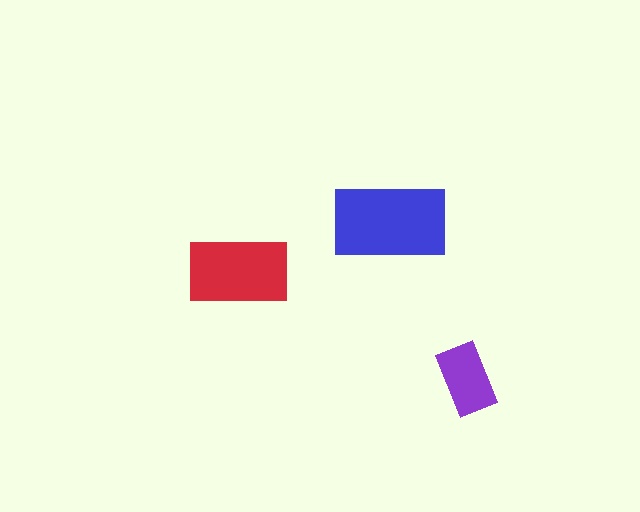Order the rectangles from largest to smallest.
the blue one, the red one, the purple one.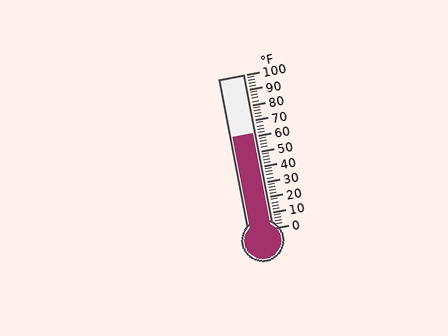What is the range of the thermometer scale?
The thermometer scale ranges from 0°F to 100°F.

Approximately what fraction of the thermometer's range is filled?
The thermometer is filled to approximately 60% of its range.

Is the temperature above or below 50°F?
The temperature is above 50°F.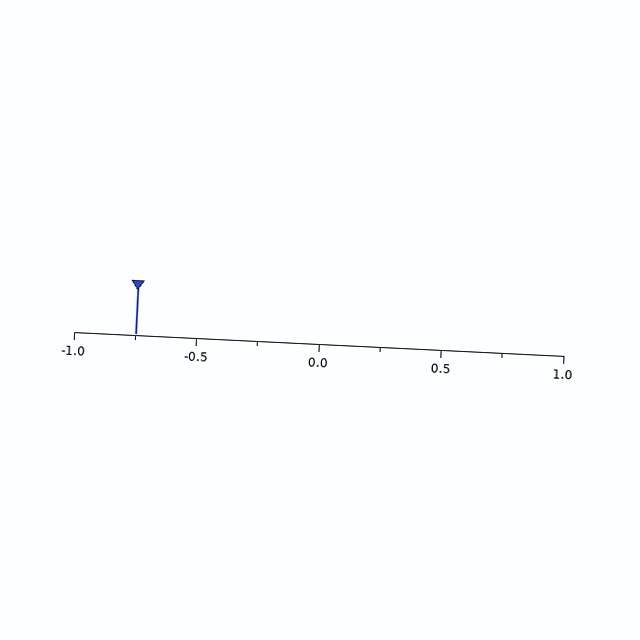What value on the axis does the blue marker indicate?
The marker indicates approximately -0.75.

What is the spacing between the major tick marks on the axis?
The major ticks are spaced 0.5 apart.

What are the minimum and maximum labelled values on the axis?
The axis runs from -1.0 to 1.0.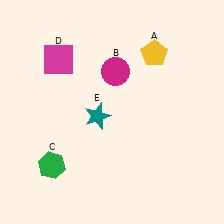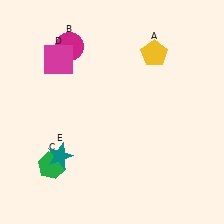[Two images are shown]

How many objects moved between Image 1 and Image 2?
2 objects moved between the two images.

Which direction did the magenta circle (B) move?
The magenta circle (B) moved left.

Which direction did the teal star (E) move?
The teal star (E) moved down.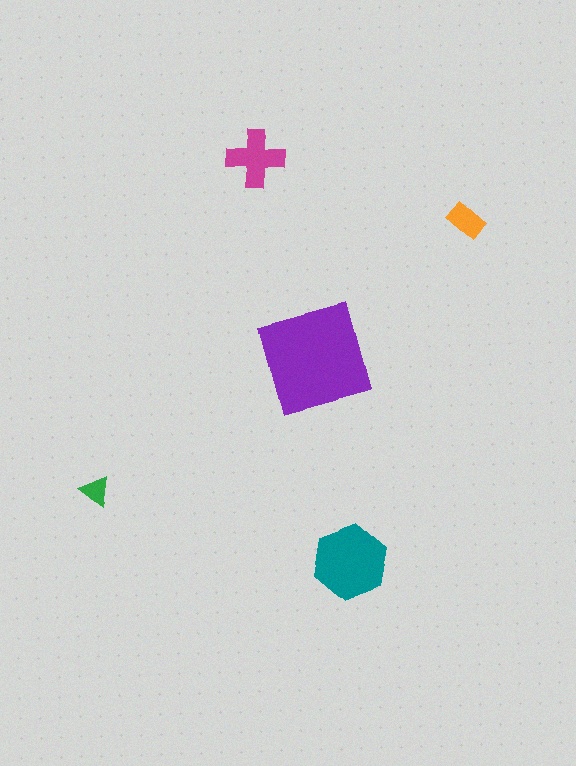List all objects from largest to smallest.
The purple diamond, the teal hexagon, the magenta cross, the orange rectangle, the green triangle.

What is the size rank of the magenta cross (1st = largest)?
3rd.